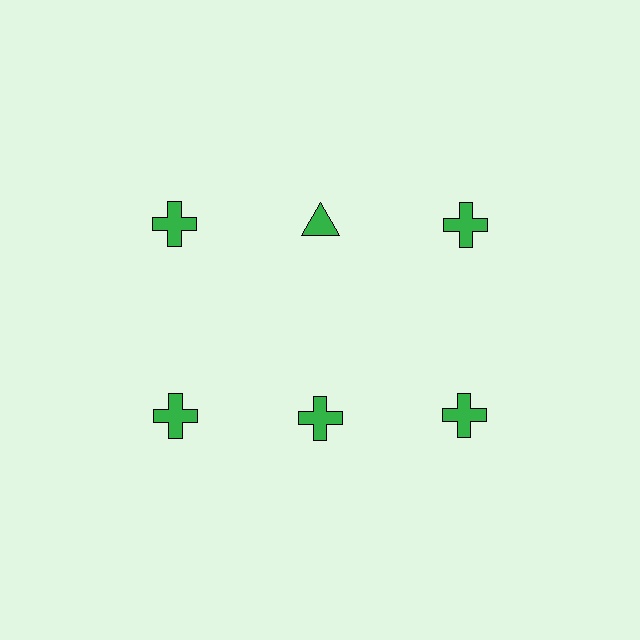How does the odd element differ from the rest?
It has a different shape: triangle instead of cross.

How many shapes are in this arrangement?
There are 6 shapes arranged in a grid pattern.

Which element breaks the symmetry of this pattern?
The green triangle in the top row, second from left column breaks the symmetry. All other shapes are green crosses.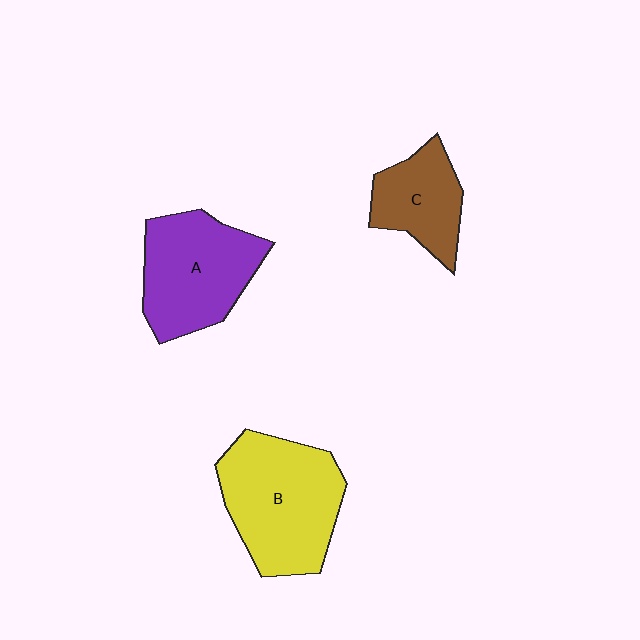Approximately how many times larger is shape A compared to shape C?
Approximately 1.5 times.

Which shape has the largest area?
Shape B (yellow).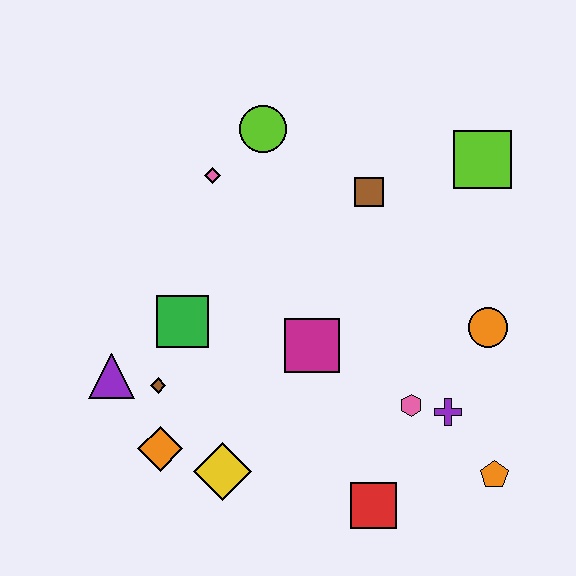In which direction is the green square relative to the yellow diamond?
The green square is above the yellow diamond.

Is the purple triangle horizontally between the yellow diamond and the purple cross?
No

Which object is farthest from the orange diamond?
The lime square is farthest from the orange diamond.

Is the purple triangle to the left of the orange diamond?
Yes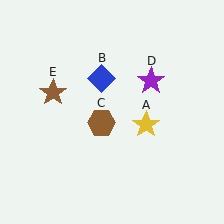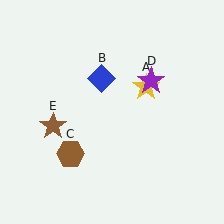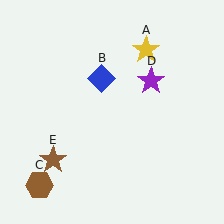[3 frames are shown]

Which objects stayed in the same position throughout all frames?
Blue diamond (object B) and purple star (object D) remained stationary.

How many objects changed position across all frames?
3 objects changed position: yellow star (object A), brown hexagon (object C), brown star (object E).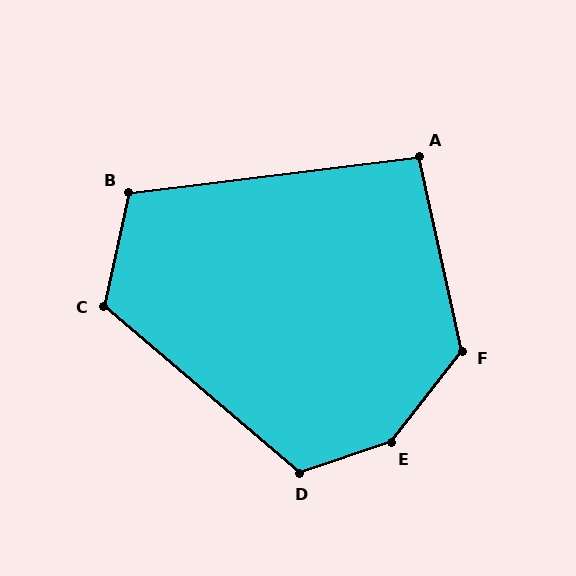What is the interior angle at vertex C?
Approximately 118 degrees (obtuse).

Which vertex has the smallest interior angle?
A, at approximately 95 degrees.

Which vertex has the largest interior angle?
E, at approximately 147 degrees.